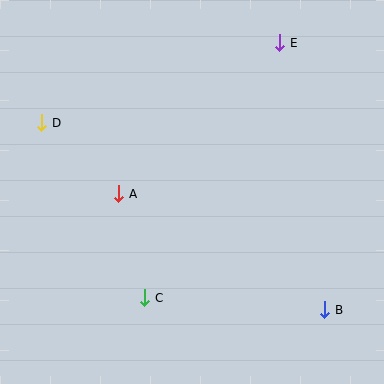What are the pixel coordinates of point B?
Point B is at (324, 310).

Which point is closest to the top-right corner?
Point E is closest to the top-right corner.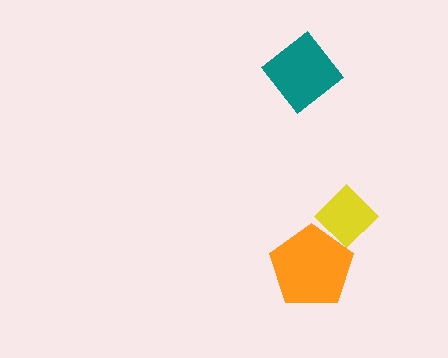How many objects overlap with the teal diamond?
0 objects overlap with the teal diamond.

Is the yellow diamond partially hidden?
Yes, it is partially covered by another shape.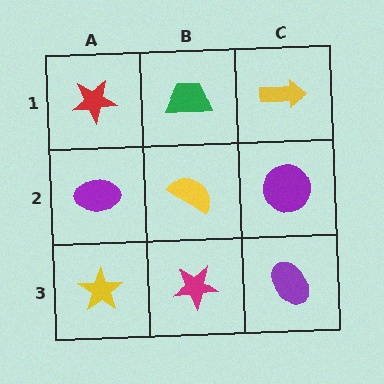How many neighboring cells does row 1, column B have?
3.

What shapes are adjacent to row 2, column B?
A green trapezoid (row 1, column B), a magenta star (row 3, column B), a purple ellipse (row 2, column A), a purple circle (row 2, column C).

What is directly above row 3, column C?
A purple circle.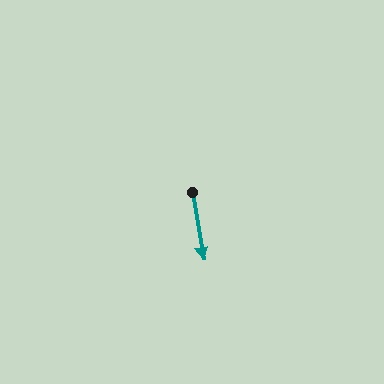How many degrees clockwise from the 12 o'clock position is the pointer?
Approximately 171 degrees.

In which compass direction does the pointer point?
South.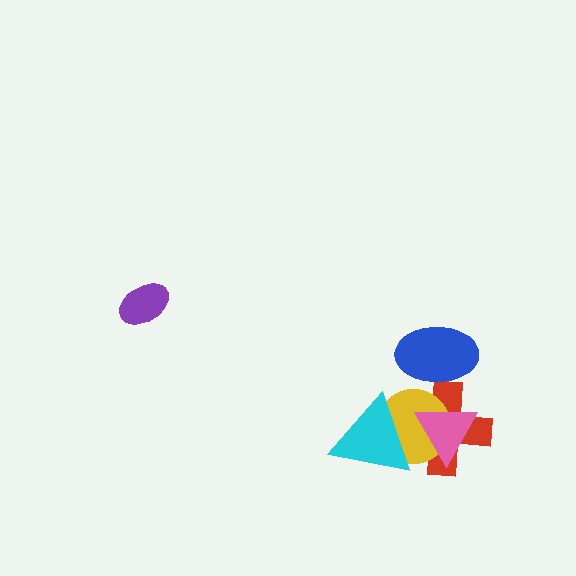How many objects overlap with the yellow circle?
3 objects overlap with the yellow circle.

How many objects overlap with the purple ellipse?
0 objects overlap with the purple ellipse.